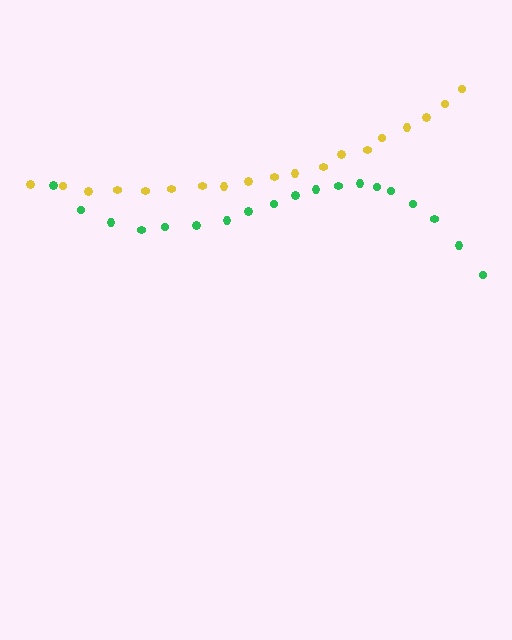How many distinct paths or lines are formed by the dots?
There are 2 distinct paths.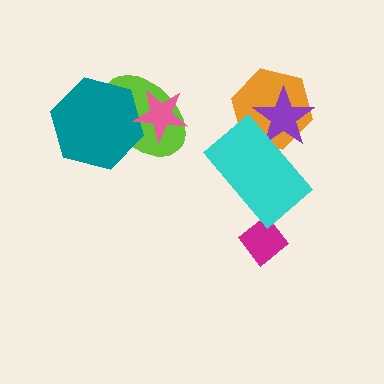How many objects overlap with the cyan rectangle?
2 objects overlap with the cyan rectangle.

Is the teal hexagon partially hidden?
Yes, it is partially covered by another shape.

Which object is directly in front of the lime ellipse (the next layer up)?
The teal hexagon is directly in front of the lime ellipse.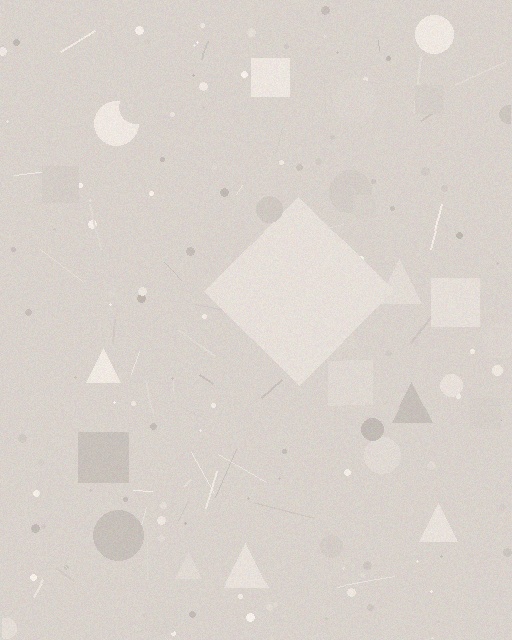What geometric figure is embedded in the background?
A diamond is embedded in the background.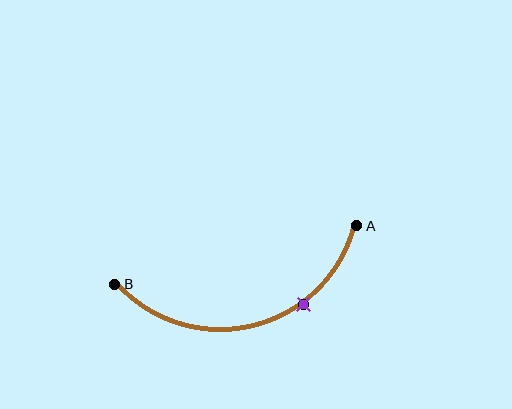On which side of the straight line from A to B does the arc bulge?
The arc bulges below the straight line connecting A and B.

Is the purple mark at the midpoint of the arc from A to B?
No. The purple mark lies on the arc but is closer to endpoint A. The arc midpoint would be at the point on the curve equidistant along the arc from both A and B.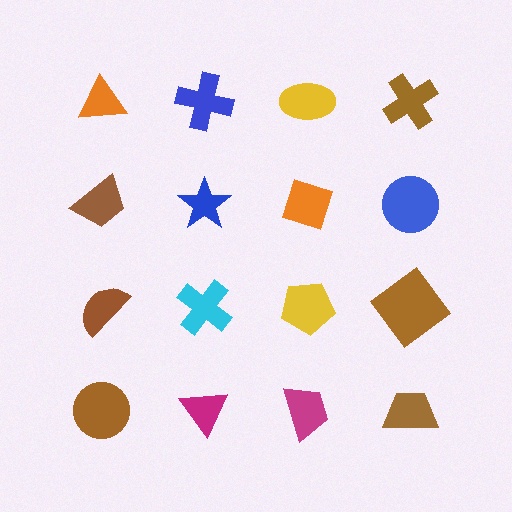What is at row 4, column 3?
A magenta trapezoid.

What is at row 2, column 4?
A blue circle.